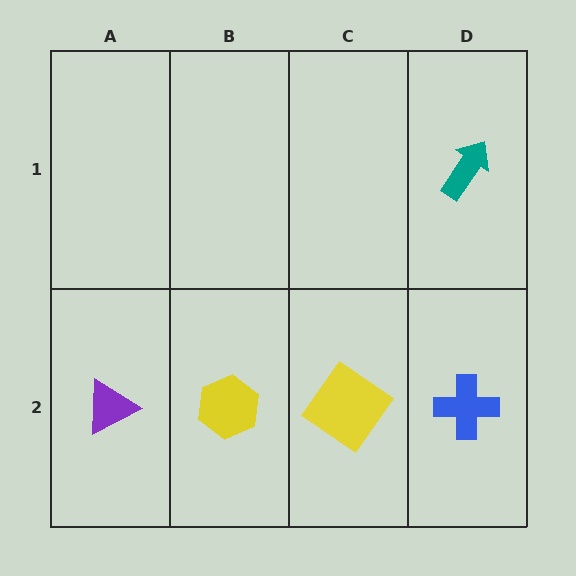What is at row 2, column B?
A yellow hexagon.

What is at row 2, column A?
A purple triangle.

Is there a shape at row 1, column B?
No, that cell is empty.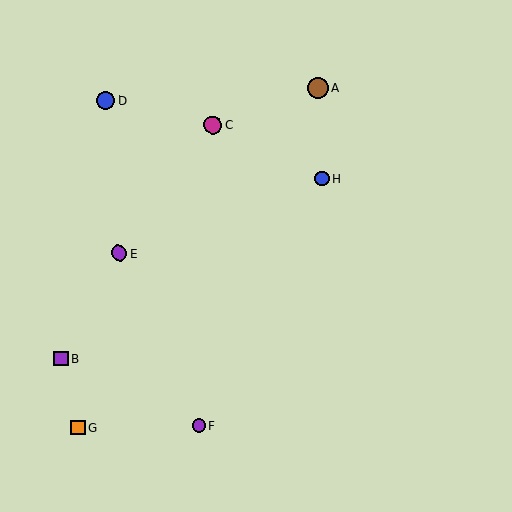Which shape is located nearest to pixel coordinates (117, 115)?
The blue circle (labeled D) at (105, 101) is nearest to that location.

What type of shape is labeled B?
Shape B is a purple square.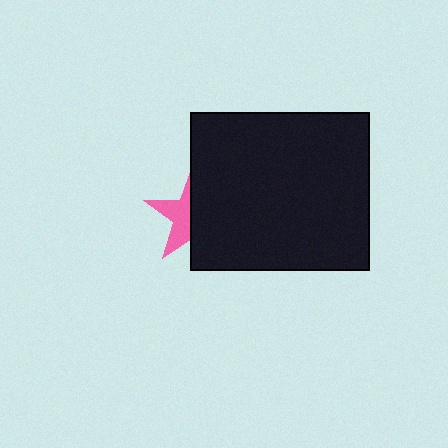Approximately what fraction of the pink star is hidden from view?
Roughly 58% of the pink star is hidden behind the black rectangle.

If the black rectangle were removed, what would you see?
You would see the complete pink star.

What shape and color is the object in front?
The object in front is a black rectangle.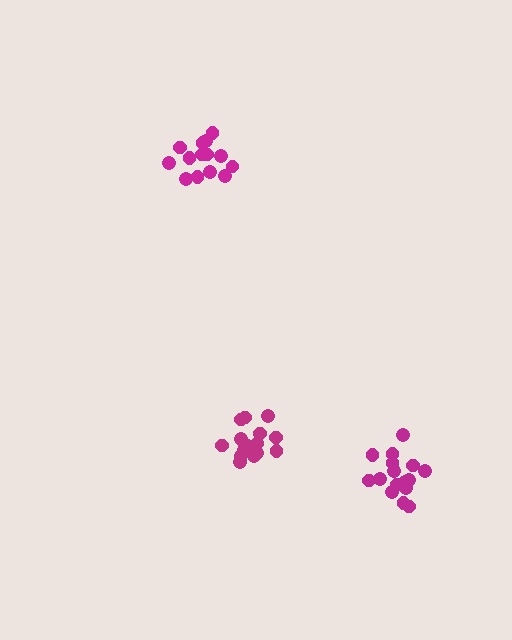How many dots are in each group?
Group 1: 16 dots, Group 2: 14 dots, Group 3: 18 dots (48 total).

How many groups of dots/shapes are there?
There are 3 groups.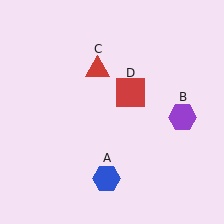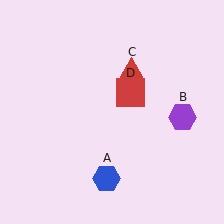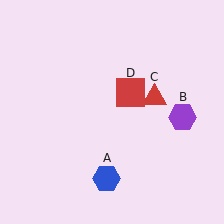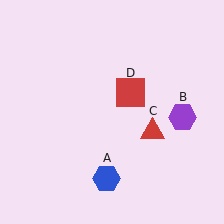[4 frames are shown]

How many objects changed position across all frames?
1 object changed position: red triangle (object C).